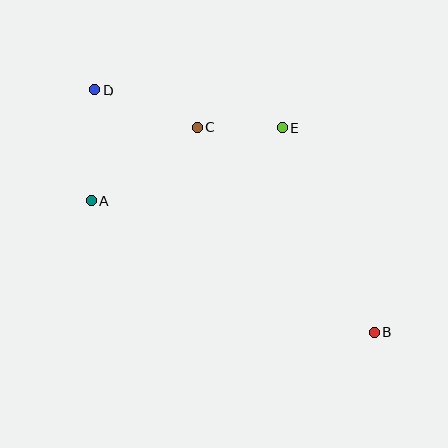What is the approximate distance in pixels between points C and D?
The distance between C and D is approximately 109 pixels.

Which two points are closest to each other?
Points C and E are closest to each other.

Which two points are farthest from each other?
Points B and D are farthest from each other.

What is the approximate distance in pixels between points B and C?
The distance between B and C is approximately 271 pixels.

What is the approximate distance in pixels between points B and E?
The distance between B and E is approximately 224 pixels.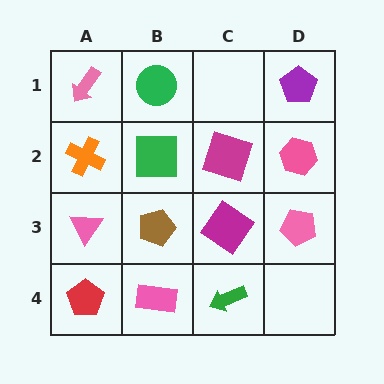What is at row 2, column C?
A magenta square.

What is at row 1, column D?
A purple pentagon.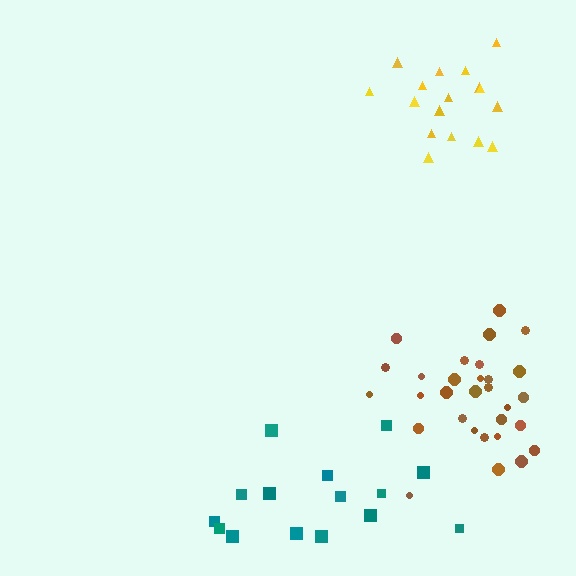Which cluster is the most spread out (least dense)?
Teal.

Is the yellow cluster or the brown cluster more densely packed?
Yellow.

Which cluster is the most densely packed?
Yellow.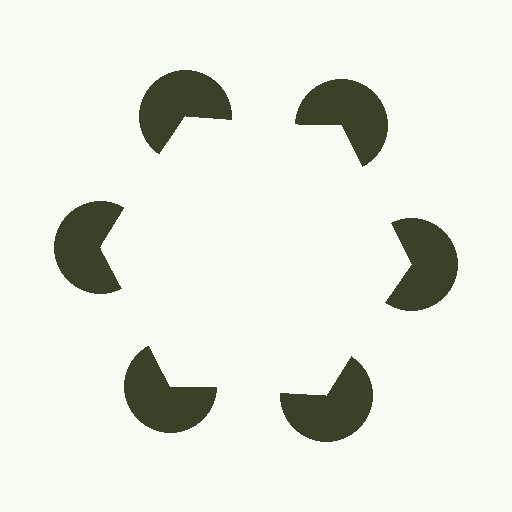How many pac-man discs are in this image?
There are 6 — one at each vertex of the illusory hexagon.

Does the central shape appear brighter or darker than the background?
It typically appears slightly brighter than the background, even though no actual brightness change is drawn.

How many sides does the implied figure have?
6 sides.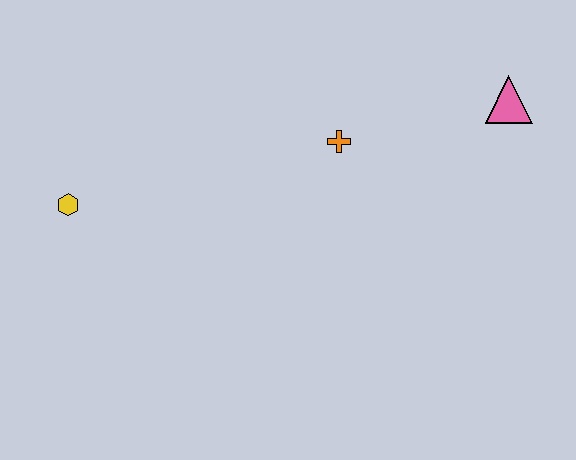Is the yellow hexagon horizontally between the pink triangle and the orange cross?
No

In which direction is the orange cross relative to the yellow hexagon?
The orange cross is to the right of the yellow hexagon.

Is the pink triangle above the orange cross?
Yes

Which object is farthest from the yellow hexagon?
The pink triangle is farthest from the yellow hexagon.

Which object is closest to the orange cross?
The pink triangle is closest to the orange cross.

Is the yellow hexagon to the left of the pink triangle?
Yes